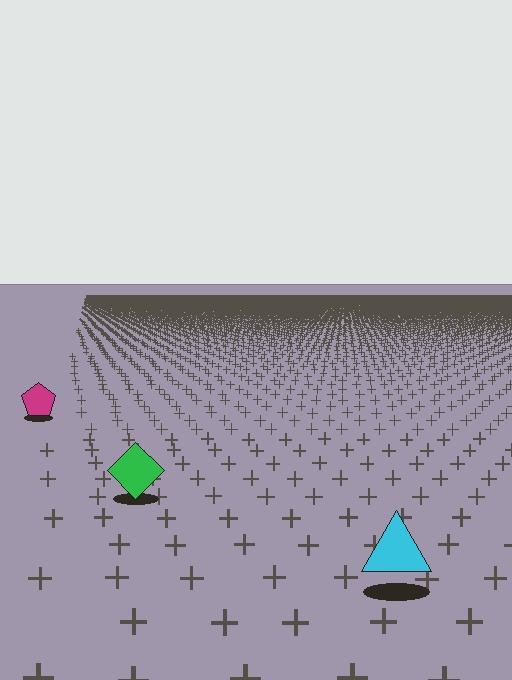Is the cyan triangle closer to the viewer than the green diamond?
Yes. The cyan triangle is closer — you can tell from the texture gradient: the ground texture is coarser near it.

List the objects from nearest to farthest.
From nearest to farthest: the cyan triangle, the green diamond, the magenta pentagon.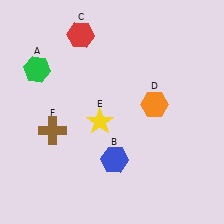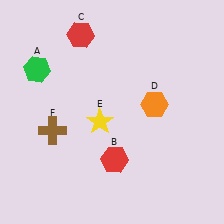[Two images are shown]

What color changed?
The hexagon (B) changed from blue in Image 1 to red in Image 2.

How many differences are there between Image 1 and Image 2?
There is 1 difference between the two images.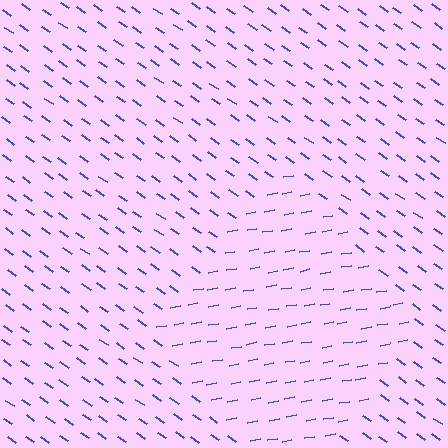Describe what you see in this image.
The image is filled with small blue line segments. A diamond region in the image has lines oriented differently from the surrounding lines, creating a visible texture boundary.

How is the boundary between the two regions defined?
The boundary is defined purely by a change in line orientation (approximately 45 degrees difference). All lines are the same color and thickness.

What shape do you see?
I see a diamond.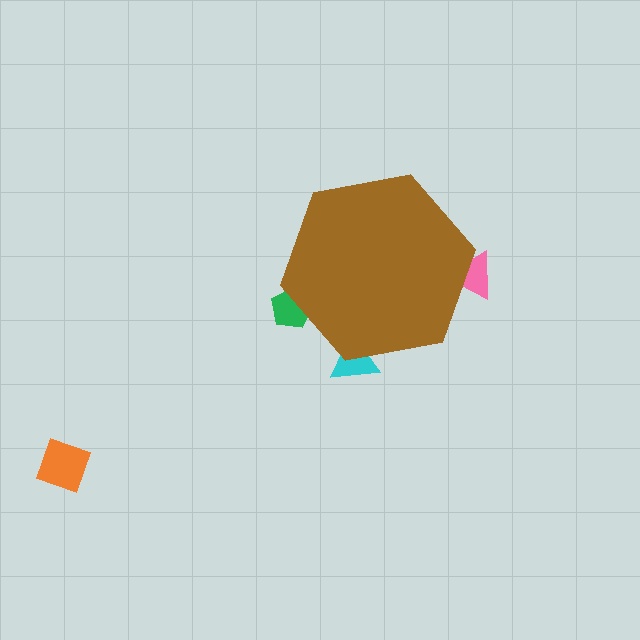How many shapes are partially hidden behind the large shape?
3 shapes are partially hidden.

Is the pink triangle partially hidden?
Yes, the pink triangle is partially hidden behind the brown hexagon.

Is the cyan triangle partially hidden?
Yes, the cyan triangle is partially hidden behind the brown hexagon.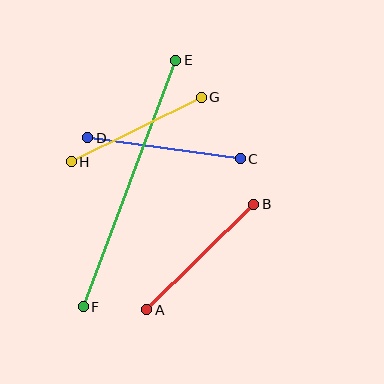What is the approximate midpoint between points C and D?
The midpoint is at approximately (164, 148) pixels.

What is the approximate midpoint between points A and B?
The midpoint is at approximately (200, 257) pixels.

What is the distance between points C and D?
The distance is approximately 154 pixels.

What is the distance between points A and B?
The distance is approximately 150 pixels.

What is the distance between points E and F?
The distance is approximately 263 pixels.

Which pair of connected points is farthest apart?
Points E and F are farthest apart.